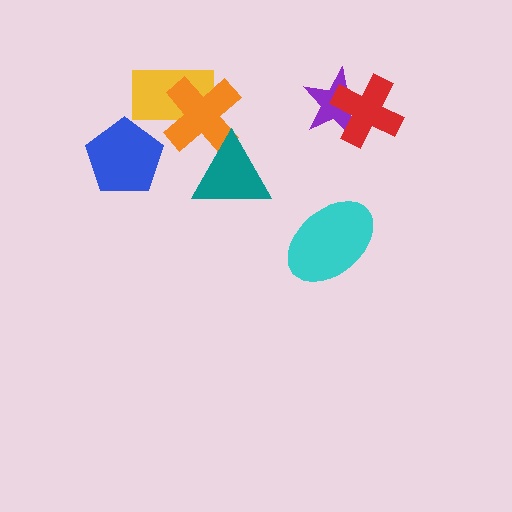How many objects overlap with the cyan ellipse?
0 objects overlap with the cyan ellipse.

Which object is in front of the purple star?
The red cross is in front of the purple star.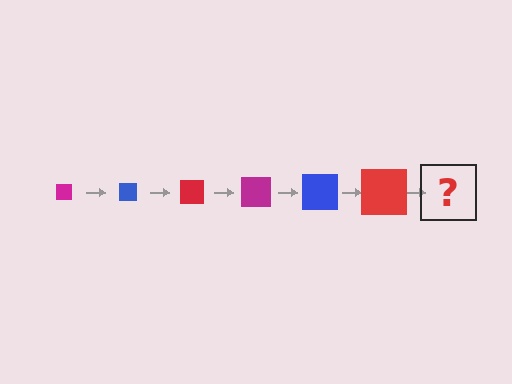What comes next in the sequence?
The next element should be a magenta square, larger than the previous one.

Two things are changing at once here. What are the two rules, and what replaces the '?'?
The two rules are that the square grows larger each step and the color cycles through magenta, blue, and red. The '?' should be a magenta square, larger than the previous one.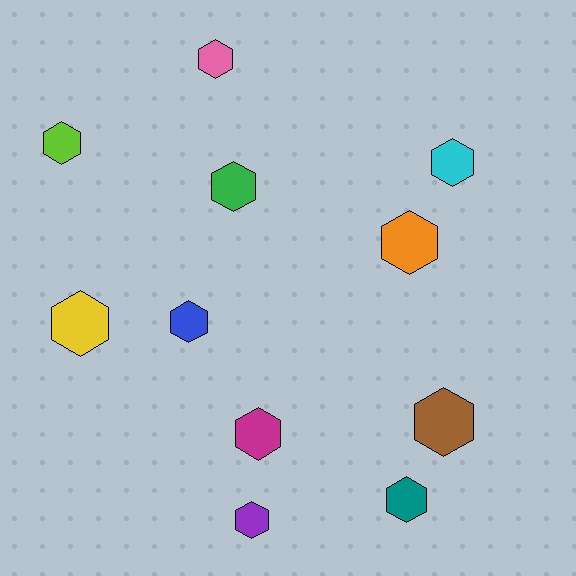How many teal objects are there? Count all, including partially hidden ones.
There is 1 teal object.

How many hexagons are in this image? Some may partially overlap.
There are 11 hexagons.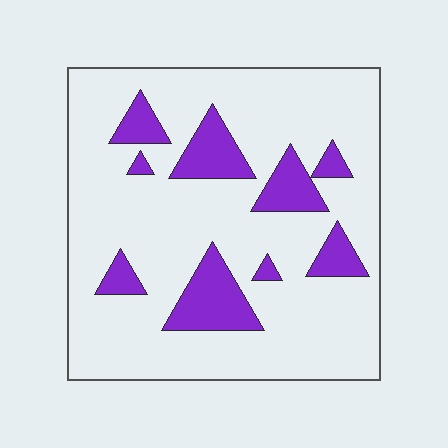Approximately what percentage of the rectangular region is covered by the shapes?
Approximately 20%.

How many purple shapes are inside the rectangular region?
9.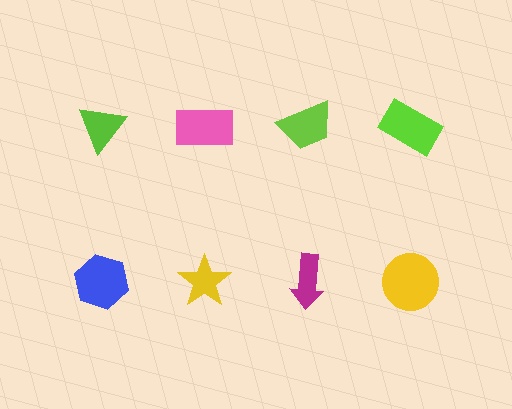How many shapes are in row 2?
4 shapes.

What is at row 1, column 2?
A pink rectangle.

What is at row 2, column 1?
A blue hexagon.